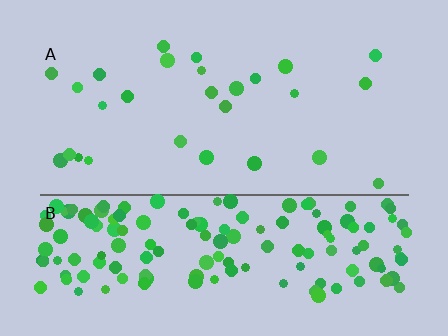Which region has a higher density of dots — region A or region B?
B (the bottom).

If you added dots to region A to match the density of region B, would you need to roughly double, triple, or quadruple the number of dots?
Approximately quadruple.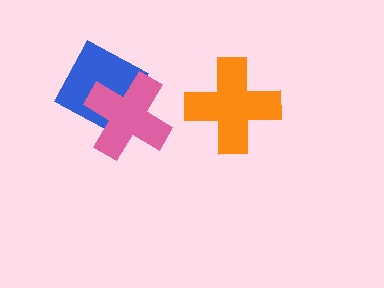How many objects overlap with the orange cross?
0 objects overlap with the orange cross.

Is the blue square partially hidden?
Yes, it is partially covered by another shape.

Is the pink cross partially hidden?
No, no other shape covers it.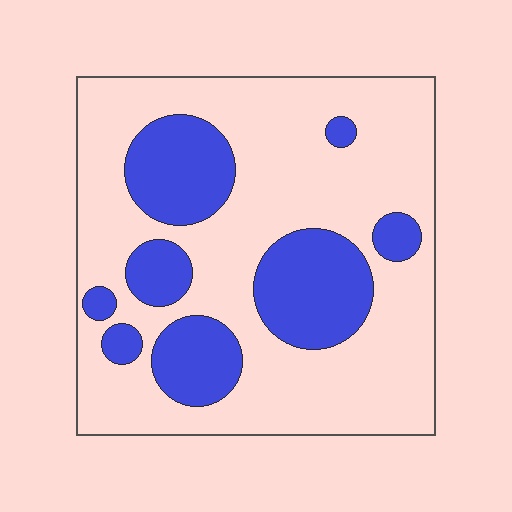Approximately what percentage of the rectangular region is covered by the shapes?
Approximately 30%.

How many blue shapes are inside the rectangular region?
8.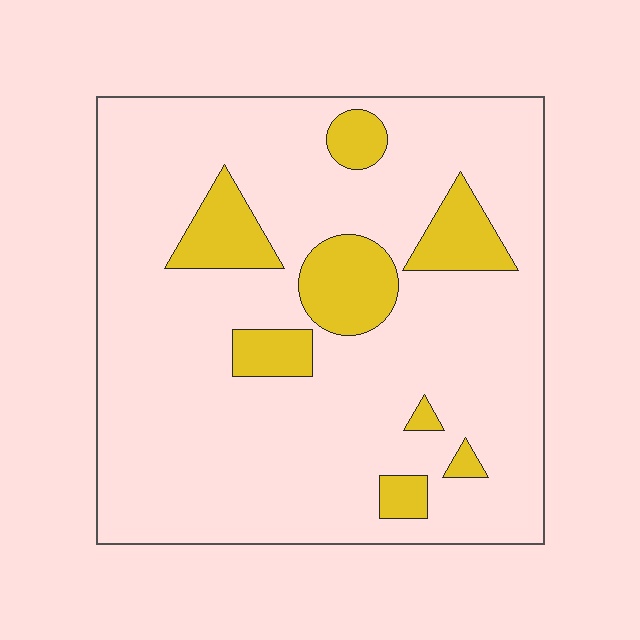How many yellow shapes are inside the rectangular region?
8.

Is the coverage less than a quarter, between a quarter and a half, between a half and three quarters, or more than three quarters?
Less than a quarter.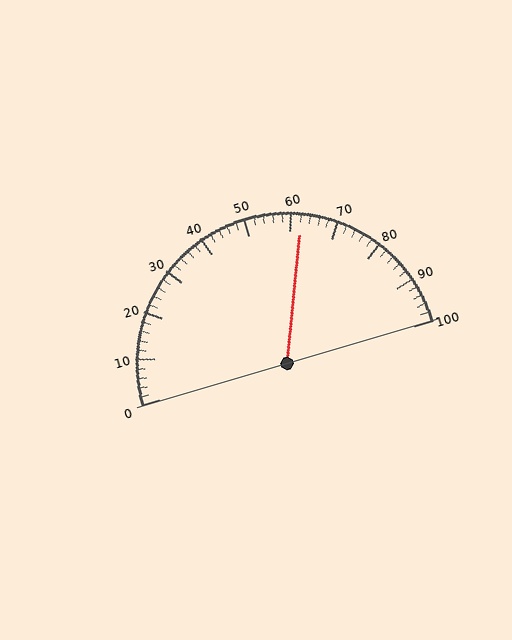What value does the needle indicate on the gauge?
The needle indicates approximately 62.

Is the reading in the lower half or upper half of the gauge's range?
The reading is in the upper half of the range (0 to 100).